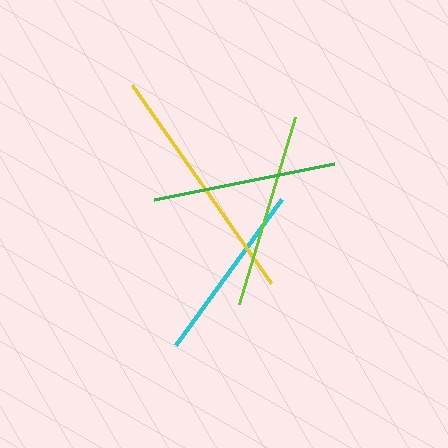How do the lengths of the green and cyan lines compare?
The green and cyan lines are approximately the same length.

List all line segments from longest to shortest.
From longest to shortest: yellow, lime, green, cyan.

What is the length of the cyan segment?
The cyan segment is approximately 181 pixels long.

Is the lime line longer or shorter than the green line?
The lime line is longer than the green line.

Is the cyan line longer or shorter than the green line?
The green line is longer than the cyan line.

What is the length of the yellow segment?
The yellow segment is approximately 241 pixels long.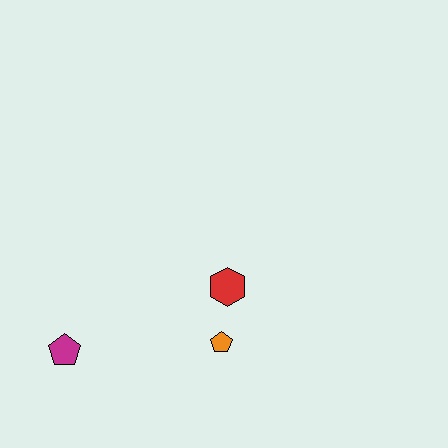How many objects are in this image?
There are 3 objects.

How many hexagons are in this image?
There is 1 hexagon.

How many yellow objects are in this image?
There are no yellow objects.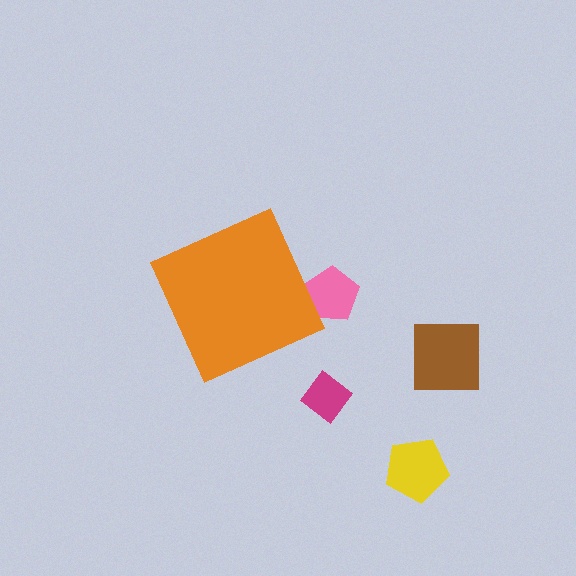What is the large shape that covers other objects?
An orange diamond.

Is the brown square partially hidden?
No, the brown square is fully visible.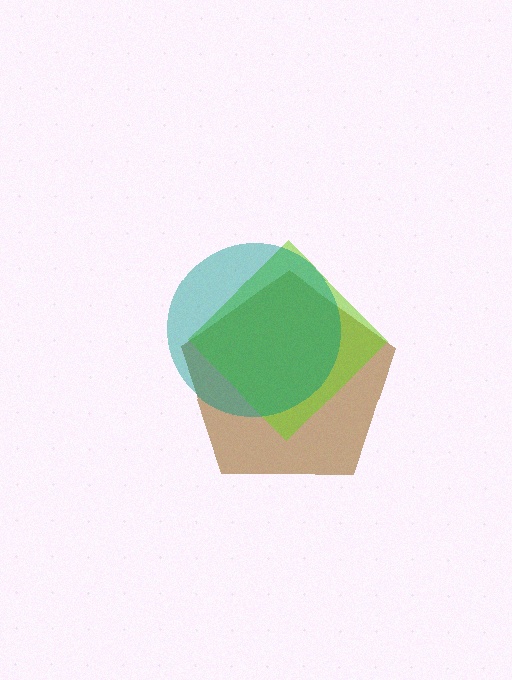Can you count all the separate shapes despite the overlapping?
Yes, there are 3 separate shapes.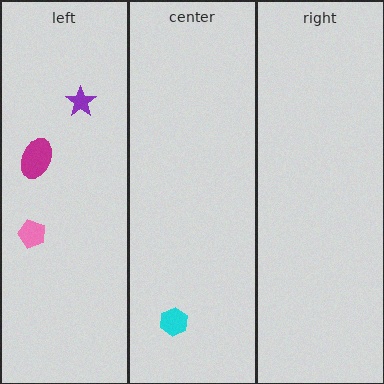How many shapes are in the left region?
3.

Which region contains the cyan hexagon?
The center region.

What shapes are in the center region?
The cyan hexagon.